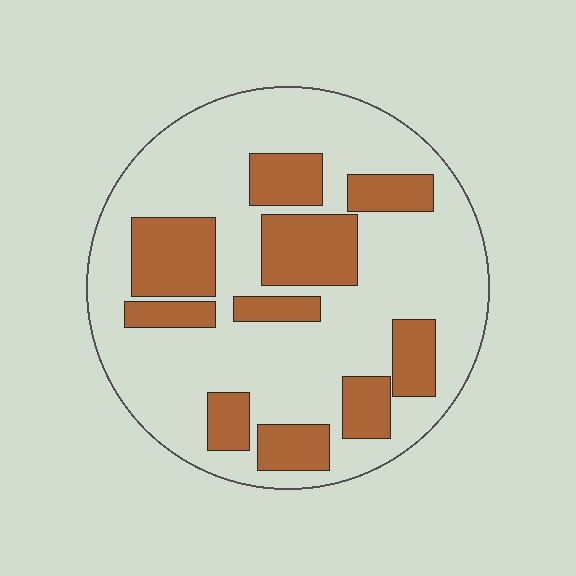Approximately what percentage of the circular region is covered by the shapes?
Approximately 30%.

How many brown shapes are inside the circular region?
10.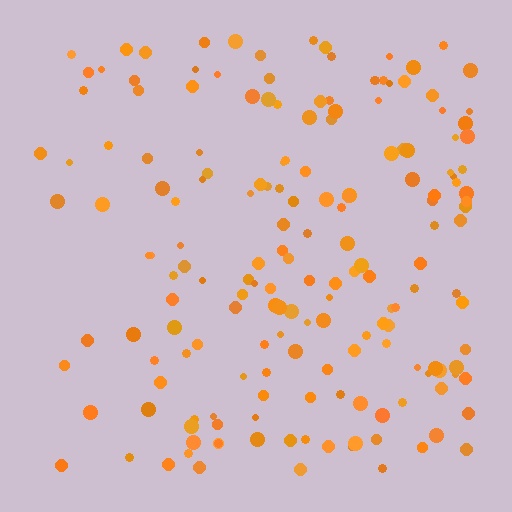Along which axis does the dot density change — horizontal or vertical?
Horizontal.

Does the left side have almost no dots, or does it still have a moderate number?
Still a moderate number, just noticeably fewer than the right.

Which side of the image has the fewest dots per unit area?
The left.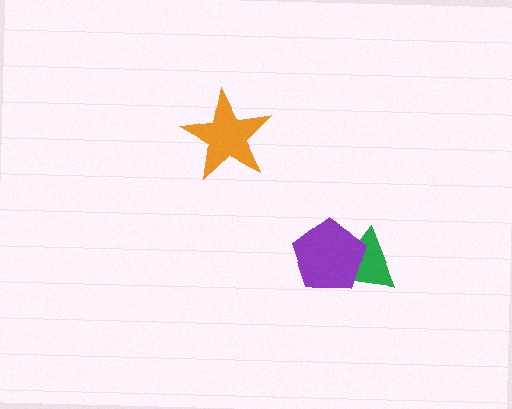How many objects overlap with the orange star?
0 objects overlap with the orange star.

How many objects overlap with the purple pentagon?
1 object overlaps with the purple pentagon.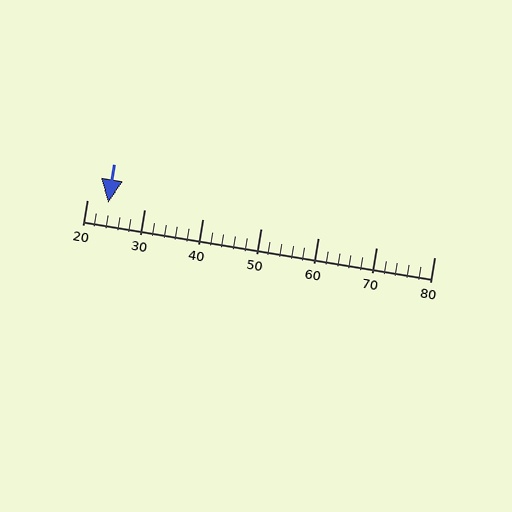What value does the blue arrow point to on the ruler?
The blue arrow points to approximately 24.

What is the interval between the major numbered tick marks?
The major tick marks are spaced 10 units apart.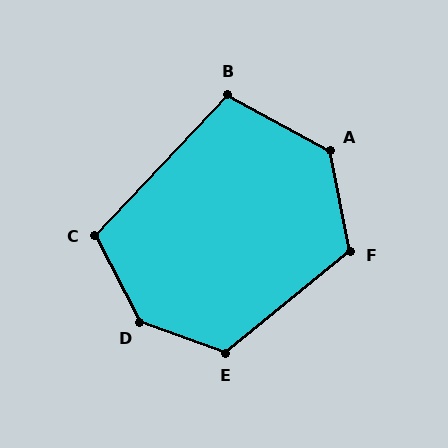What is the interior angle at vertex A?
Approximately 130 degrees (obtuse).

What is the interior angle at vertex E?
Approximately 121 degrees (obtuse).